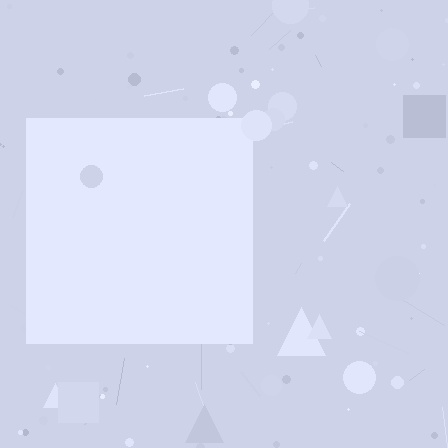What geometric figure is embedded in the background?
A square is embedded in the background.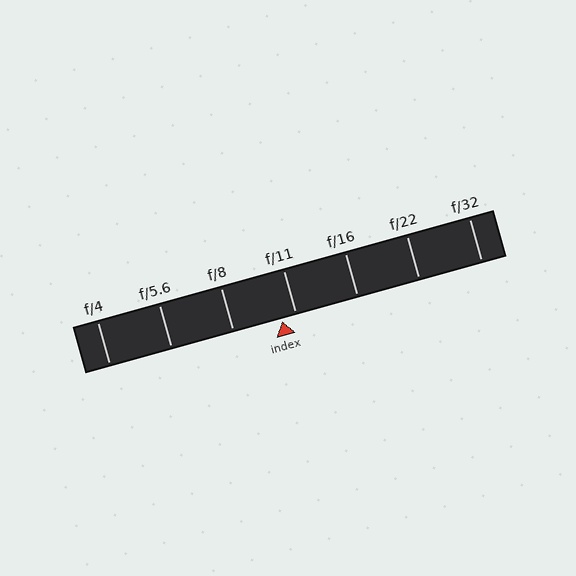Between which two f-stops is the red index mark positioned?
The index mark is between f/8 and f/11.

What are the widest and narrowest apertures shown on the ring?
The widest aperture shown is f/4 and the narrowest is f/32.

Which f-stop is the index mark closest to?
The index mark is closest to f/11.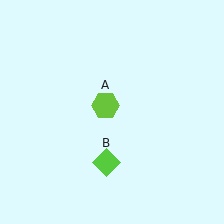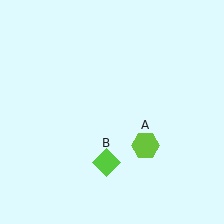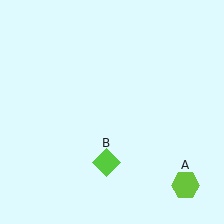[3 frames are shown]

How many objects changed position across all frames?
1 object changed position: lime hexagon (object A).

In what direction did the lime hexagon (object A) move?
The lime hexagon (object A) moved down and to the right.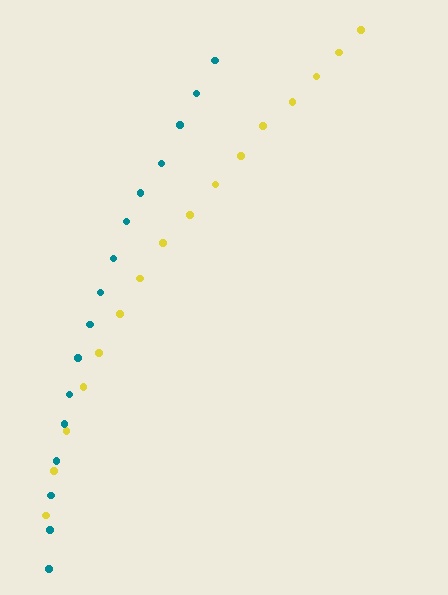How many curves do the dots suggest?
There are 2 distinct paths.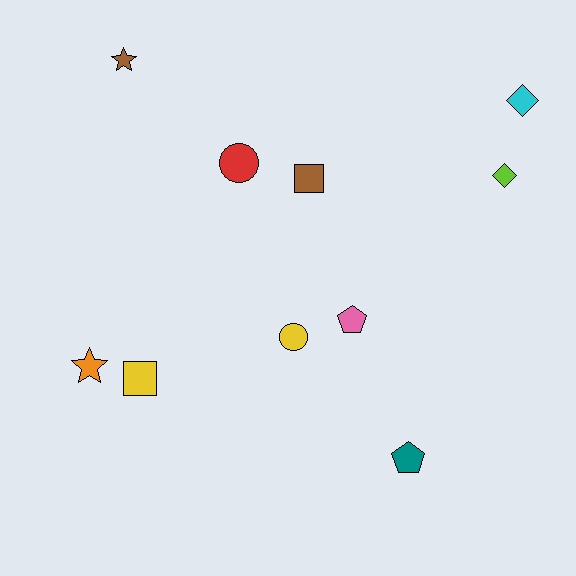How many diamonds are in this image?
There are 2 diamonds.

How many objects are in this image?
There are 10 objects.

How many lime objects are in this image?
There is 1 lime object.